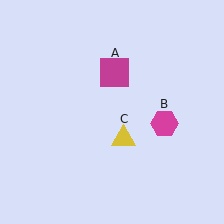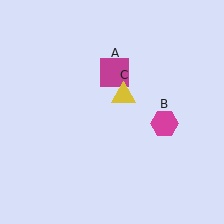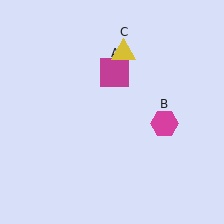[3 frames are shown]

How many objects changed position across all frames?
1 object changed position: yellow triangle (object C).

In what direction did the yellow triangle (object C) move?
The yellow triangle (object C) moved up.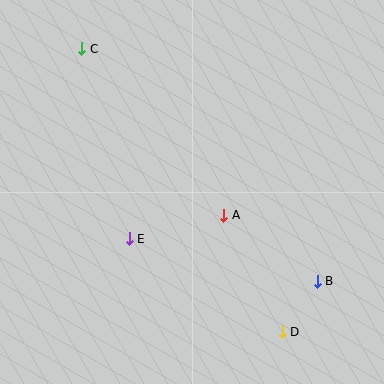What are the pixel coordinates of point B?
Point B is at (317, 281).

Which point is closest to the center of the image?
Point A at (224, 215) is closest to the center.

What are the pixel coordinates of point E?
Point E is at (129, 239).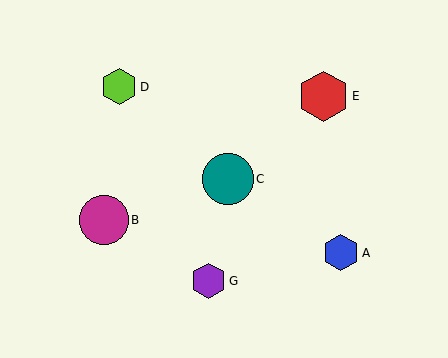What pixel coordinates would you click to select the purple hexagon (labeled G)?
Click at (209, 281) to select the purple hexagon G.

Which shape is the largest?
The teal circle (labeled C) is the largest.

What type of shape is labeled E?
Shape E is a red hexagon.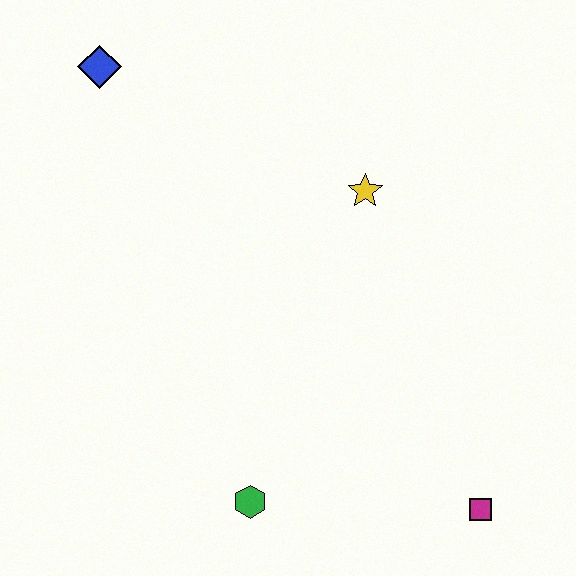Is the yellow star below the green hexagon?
No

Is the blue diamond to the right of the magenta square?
No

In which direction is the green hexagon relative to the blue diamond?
The green hexagon is below the blue diamond.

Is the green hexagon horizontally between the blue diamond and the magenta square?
Yes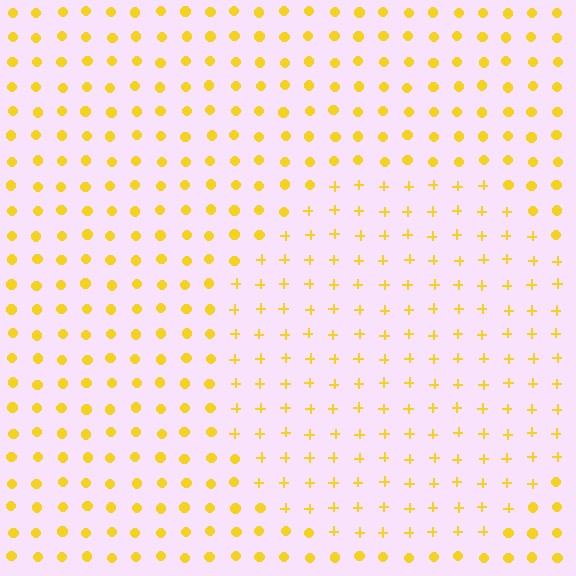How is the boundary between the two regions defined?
The boundary is defined by a change in element shape: plus signs inside vs. circles outside. All elements share the same color and spacing.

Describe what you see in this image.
The image is filled with small yellow elements arranged in a uniform grid. A circle-shaped region contains plus signs, while the surrounding area contains circles. The boundary is defined purely by the change in element shape.